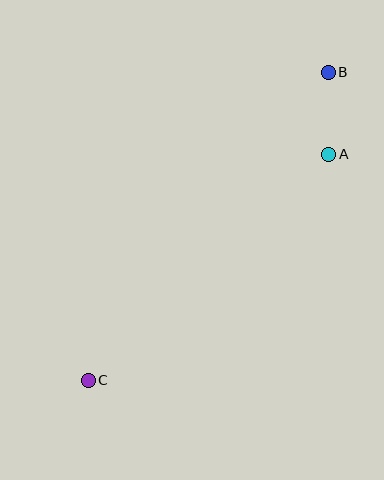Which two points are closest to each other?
Points A and B are closest to each other.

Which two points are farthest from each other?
Points B and C are farthest from each other.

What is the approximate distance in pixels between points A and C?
The distance between A and C is approximately 330 pixels.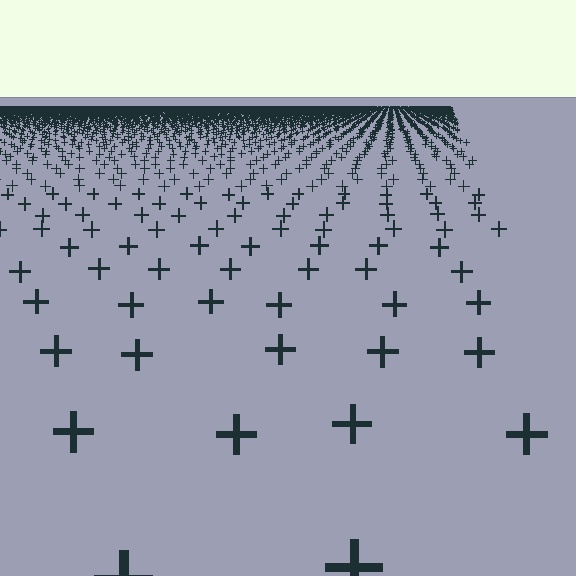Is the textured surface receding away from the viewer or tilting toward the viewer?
The surface is receding away from the viewer. Texture elements get smaller and denser toward the top.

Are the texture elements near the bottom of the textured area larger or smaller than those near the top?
Larger. Near the bottom, elements are closer to the viewer and appear at a bigger on-screen size.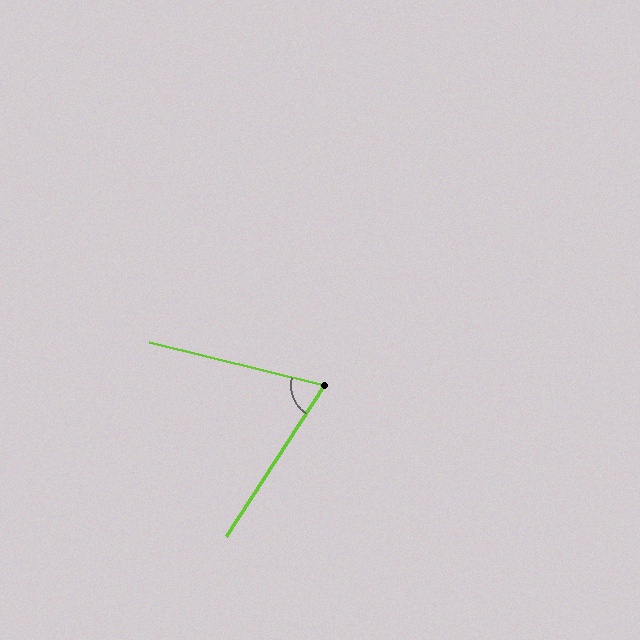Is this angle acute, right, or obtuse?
It is acute.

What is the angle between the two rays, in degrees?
Approximately 71 degrees.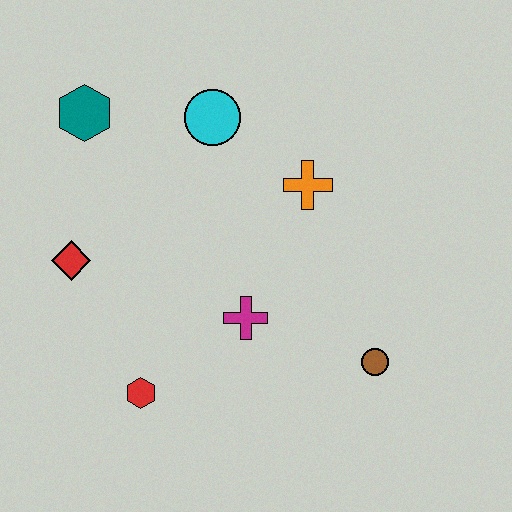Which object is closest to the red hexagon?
The magenta cross is closest to the red hexagon.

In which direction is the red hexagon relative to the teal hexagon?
The red hexagon is below the teal hexagon.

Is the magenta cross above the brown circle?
Yes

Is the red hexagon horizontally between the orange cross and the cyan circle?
No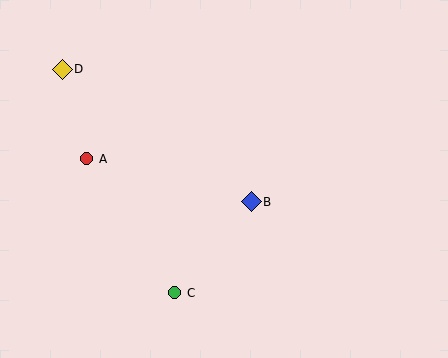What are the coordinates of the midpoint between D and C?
The midpoint between D and C is at (119, 181).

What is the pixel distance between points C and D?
The distance between C and D is 250 pixels.